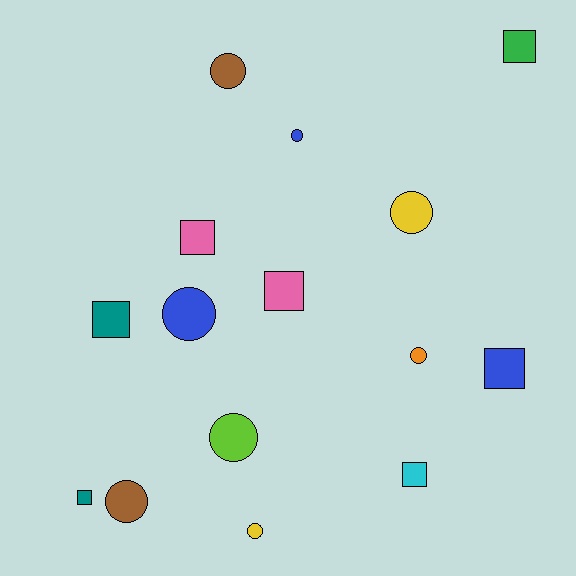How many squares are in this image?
There are 7 squares.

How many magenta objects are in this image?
There are no magenta objects.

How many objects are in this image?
There are 15 objects.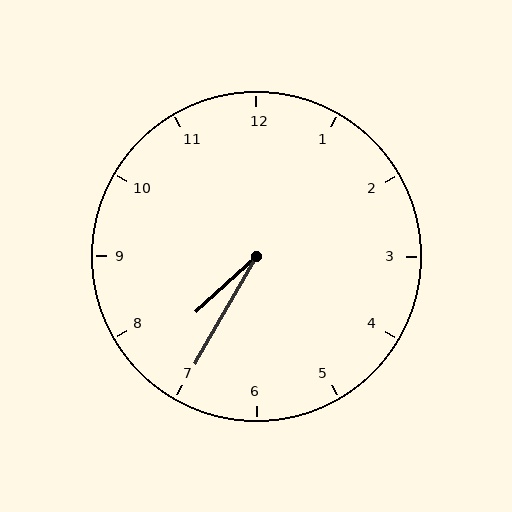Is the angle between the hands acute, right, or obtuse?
It is acute.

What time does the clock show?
7:35.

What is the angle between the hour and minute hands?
Approximately 18 degrees.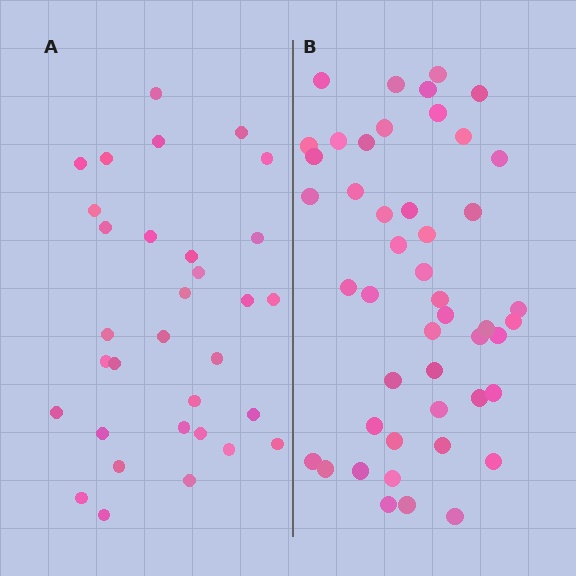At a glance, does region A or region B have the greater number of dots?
Region B (the right region) has more dots.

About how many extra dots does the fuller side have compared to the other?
Region B has approximately 15 more dots than region A.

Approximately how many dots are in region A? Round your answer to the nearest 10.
About 30 dots. (The exact count is 32, which rounds to 30.)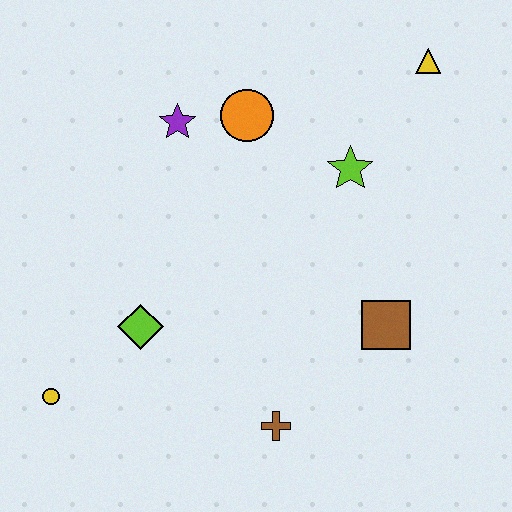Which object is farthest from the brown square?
The yellow circle is farthest from the brown square.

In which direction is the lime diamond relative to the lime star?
The lime diamond is to the left of the lime star.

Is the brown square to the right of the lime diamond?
Yes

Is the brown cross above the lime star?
No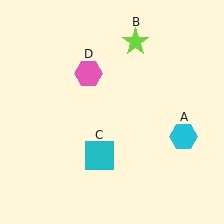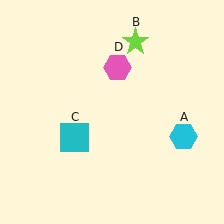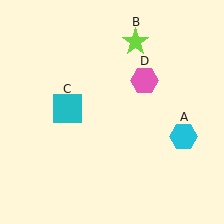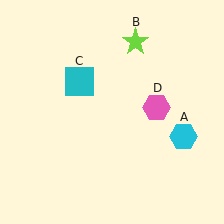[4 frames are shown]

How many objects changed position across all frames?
2 objects changed position: cyan square (object C), pink hexagon (object D).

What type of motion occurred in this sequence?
The cyan square (object C), pink hexagon (object D) rotated clockwise around the center of the scene.